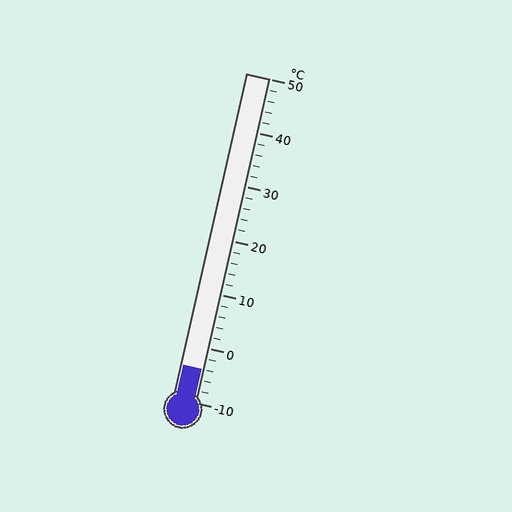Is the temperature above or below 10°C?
The temperature is below 10°C.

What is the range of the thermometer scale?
The thermometer scale ranges from -10°C to 50°C.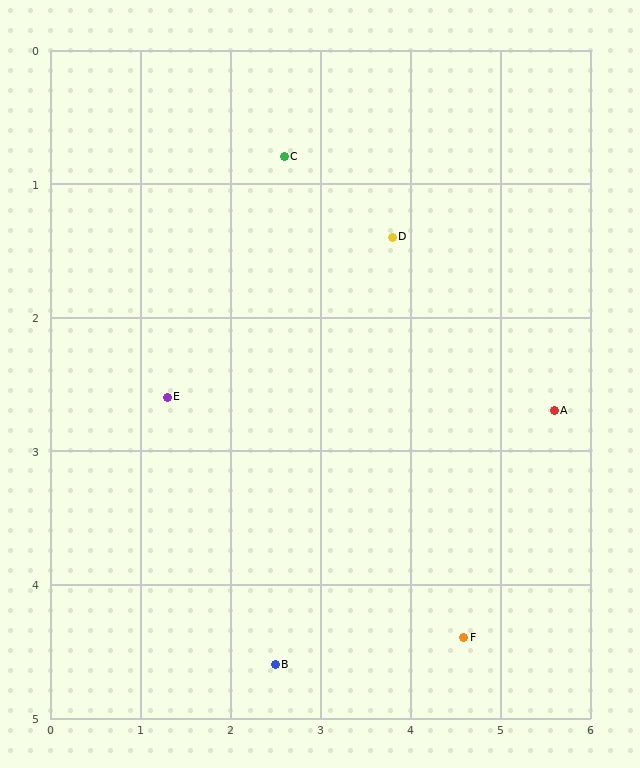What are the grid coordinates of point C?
Point C is at approximately (2.6, 0.8).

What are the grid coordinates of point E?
Point E is at approximately (1.3, 2.6).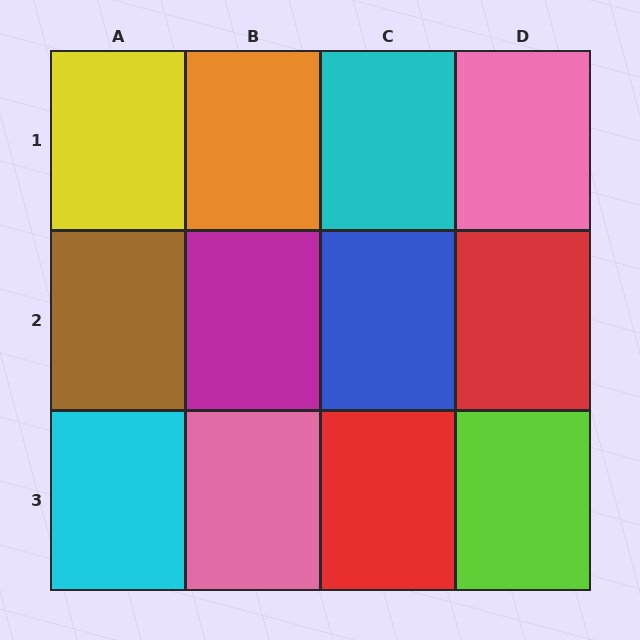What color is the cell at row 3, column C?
Red.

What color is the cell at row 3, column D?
Lime.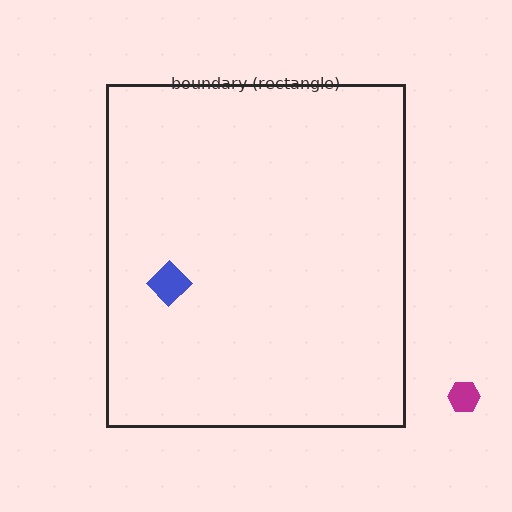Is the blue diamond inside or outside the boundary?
Inside.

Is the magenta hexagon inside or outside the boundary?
Outside.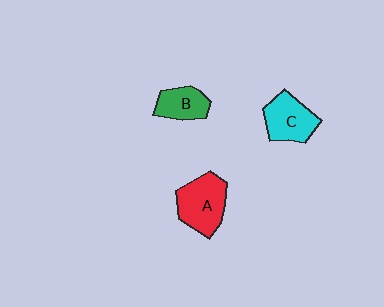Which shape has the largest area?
Shape A (red).